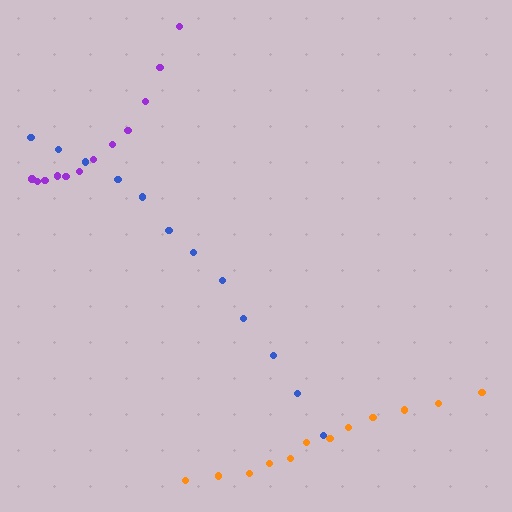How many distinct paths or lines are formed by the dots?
There are 3 distinct paths.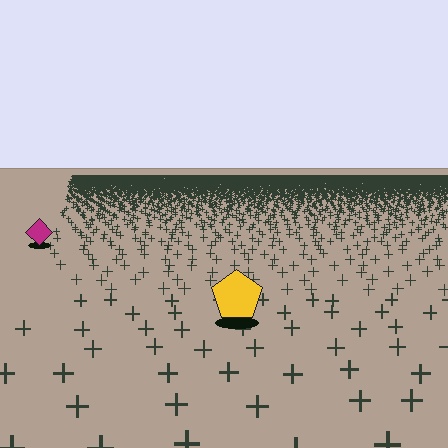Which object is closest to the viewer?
The yellow pentagon is closest. The texture marks near it are larger and more spread out.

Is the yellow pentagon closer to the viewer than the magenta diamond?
Yes. The yellow pentagon is closer — you can tell from the texture gradient: the ground texture is coarser near it.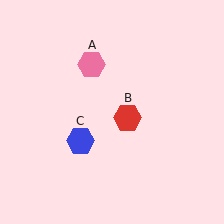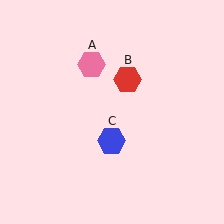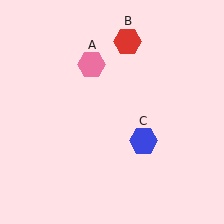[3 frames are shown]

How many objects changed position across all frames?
2 objects changed position: red hexagon (object B), blue hexagon (object C).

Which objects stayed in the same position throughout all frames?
Pink hexagon (object A) remained stationary.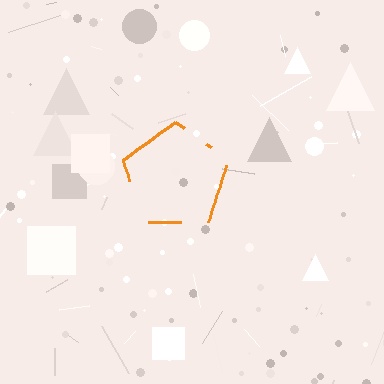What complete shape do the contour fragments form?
The contour fragments form a pentagon.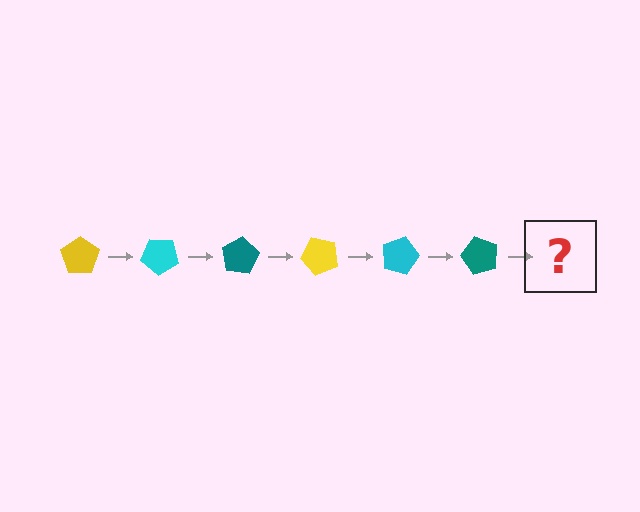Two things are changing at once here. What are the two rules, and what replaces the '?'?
The two rules are that it rotates 40 degrees each step and the color cycles through yellow, cyan, and teal. The '?' should be a yellow pentagon, rotated 240 degrees from the start.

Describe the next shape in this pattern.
It should be a yellow pentagon, rotated 240 degrees from the start.